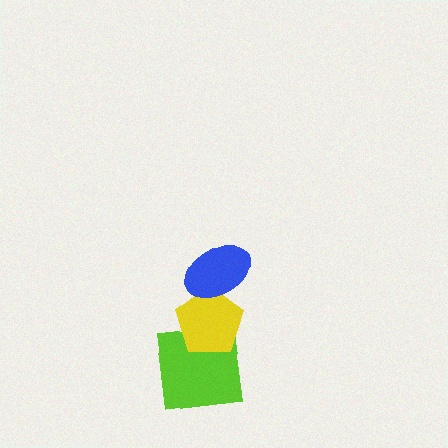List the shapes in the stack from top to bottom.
From top to bottom: the blue ellipse, the yellow pentagon, the lime square.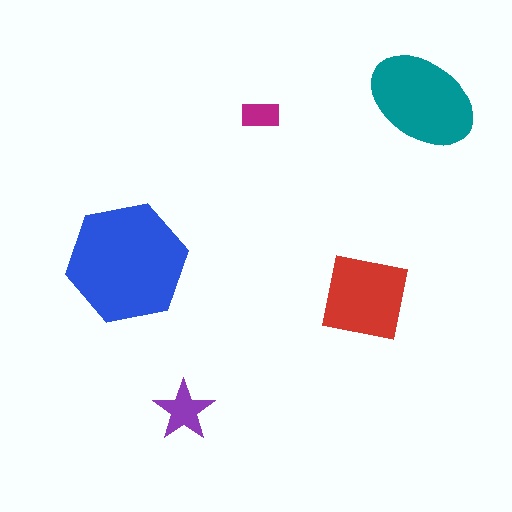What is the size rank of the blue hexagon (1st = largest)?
1st.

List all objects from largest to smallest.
The blue hexagon, the teal ellipse, the red square, the purple star, the magenta rectangle.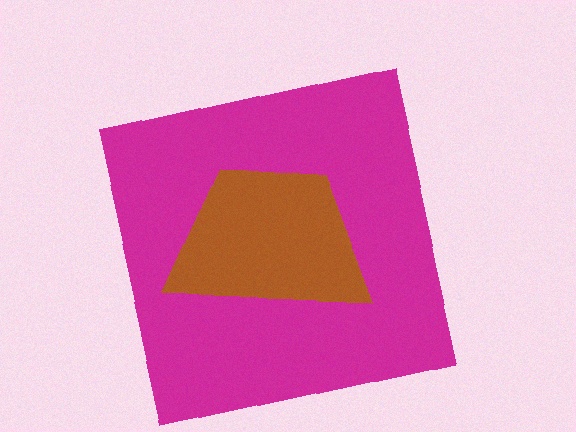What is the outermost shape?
The magenta square.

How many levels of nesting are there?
2.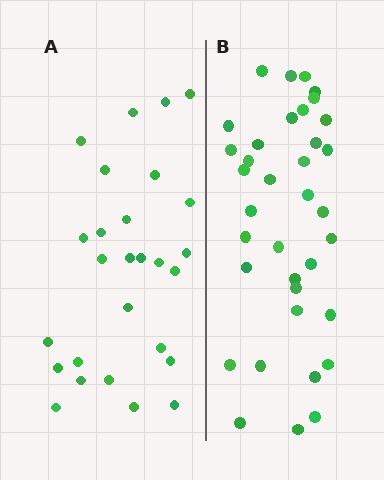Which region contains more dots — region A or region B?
Region B (the right region) has more dots.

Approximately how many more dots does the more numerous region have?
Region B has roughly 8 or so more dots than region A.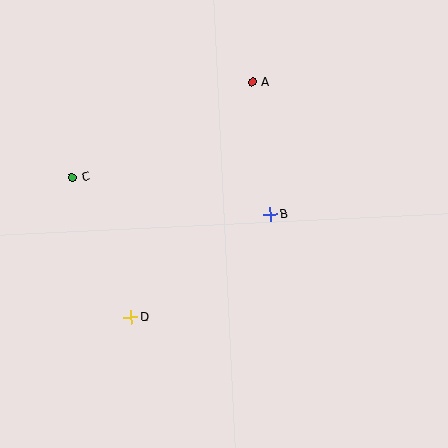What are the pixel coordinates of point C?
Point C is at (72, 178).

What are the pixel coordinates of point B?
Point B is at (270, 215).